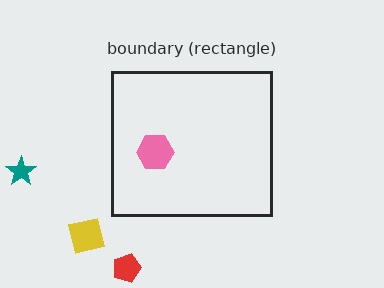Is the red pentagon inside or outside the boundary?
Outside.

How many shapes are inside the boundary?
1 inside, 3 outside.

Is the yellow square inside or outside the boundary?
Outside.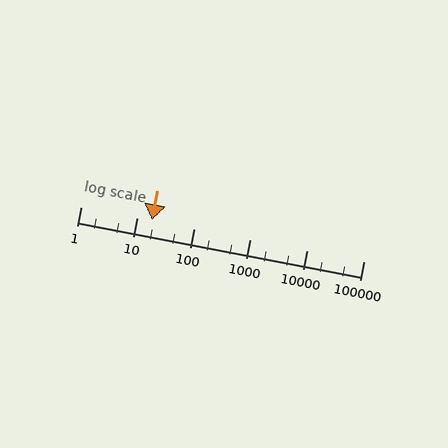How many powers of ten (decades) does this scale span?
The scale spans 5 decades, from 1 to 100000.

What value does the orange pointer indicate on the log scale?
The pointer indicates approximately 18.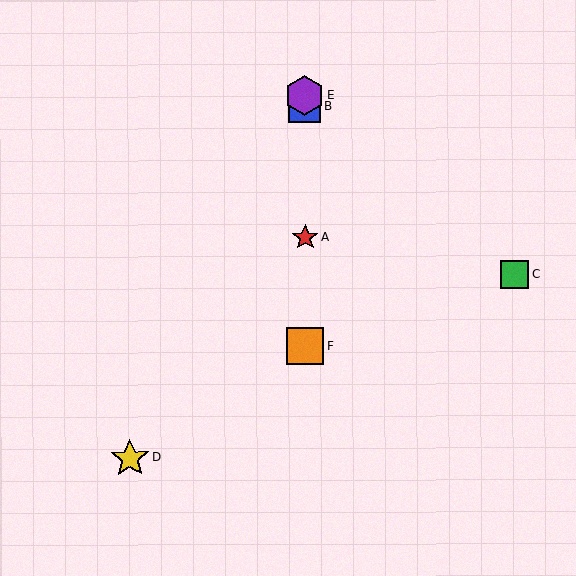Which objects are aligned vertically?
Objects A, B, E, F are aligned vertically.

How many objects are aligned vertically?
4 objects (A, B, E, F) are aligned vertically.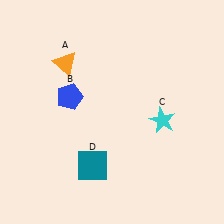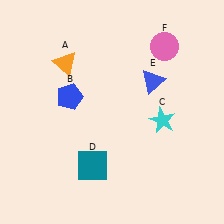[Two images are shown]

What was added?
A blue triangle (E), a pink circle (F) were added in Image 2.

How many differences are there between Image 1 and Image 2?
There are 2 differences between the two images.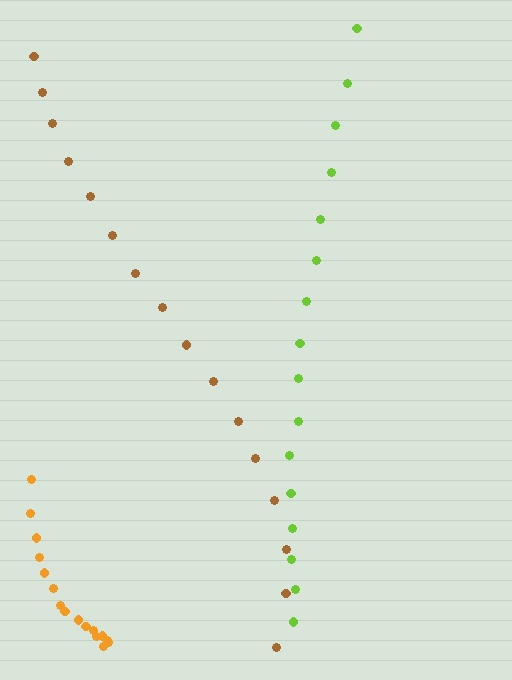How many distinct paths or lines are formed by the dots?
There are 3 distinct paths.